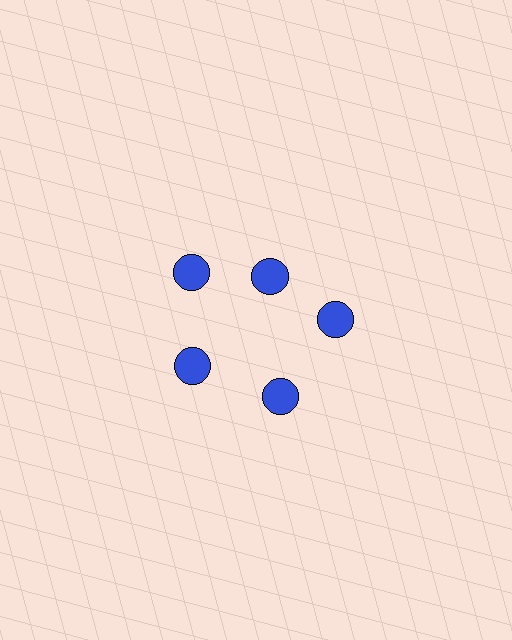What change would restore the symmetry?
The symmetry would be restored by moving it outward, back onto the ring so that all 5 circles sit at equal angles and equal distance from the center.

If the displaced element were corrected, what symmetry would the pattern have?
It would have 5-fold rotational symmetry — the pattern would map onto itself every 72 degrees.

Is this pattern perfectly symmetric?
No. The 5 blue circles are arranged in a ring, but one element near the 1 o'clock position is pulled inward toward the center, breaking the 5-fold rotational symmetry.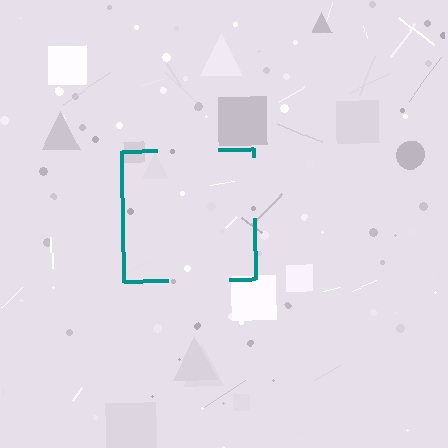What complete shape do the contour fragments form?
The contour fragments form a square.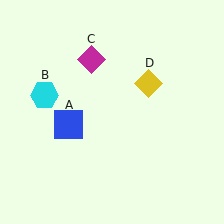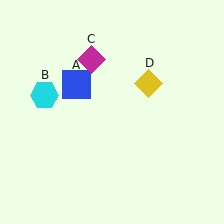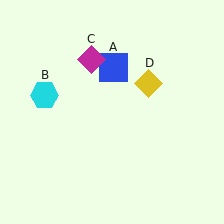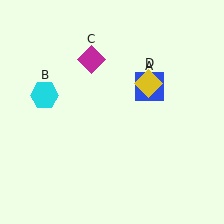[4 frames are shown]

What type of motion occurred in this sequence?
The blue square (object A) rotated clockwise around the center of the scene.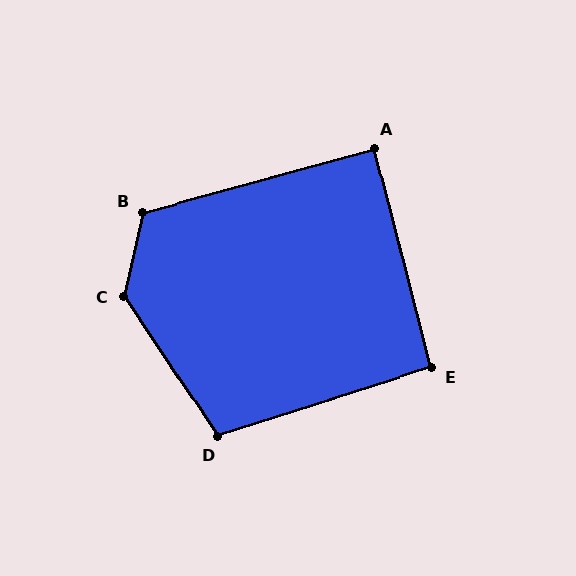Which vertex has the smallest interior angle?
A, at approximately 89 degrees.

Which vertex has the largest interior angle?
C, at approximately 134 degrees.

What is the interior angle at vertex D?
Approximately 106 degrees (obtuse).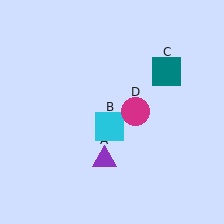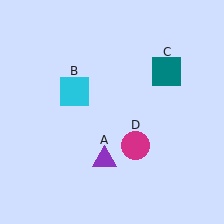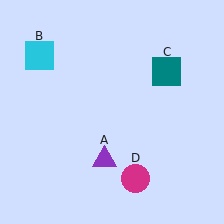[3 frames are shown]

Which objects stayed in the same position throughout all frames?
Purple triangle (object A) and teal square (object C) remained stationary.